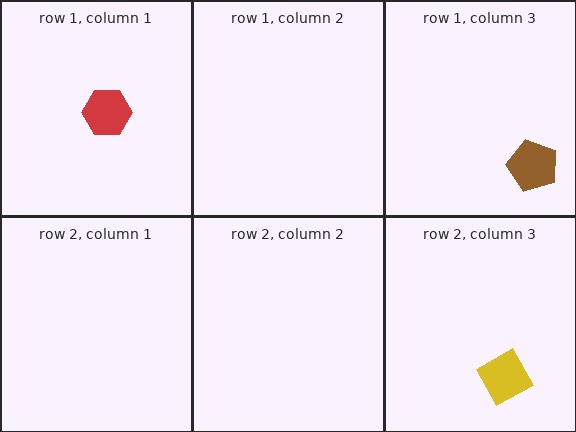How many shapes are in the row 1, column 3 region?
1.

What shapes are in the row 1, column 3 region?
The brown pentagon.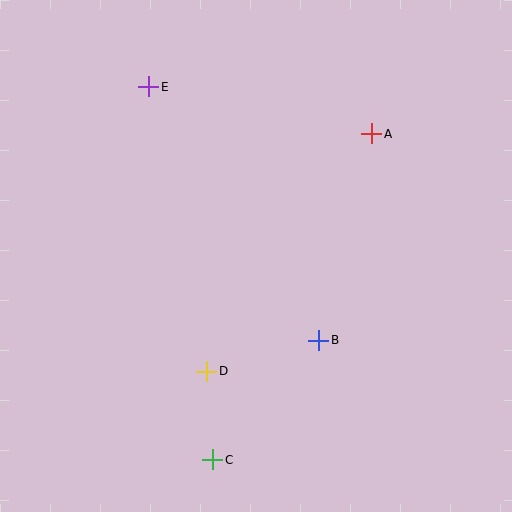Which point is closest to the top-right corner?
Point A is closest to the top-right corner.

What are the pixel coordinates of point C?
Point C is at (213, 460).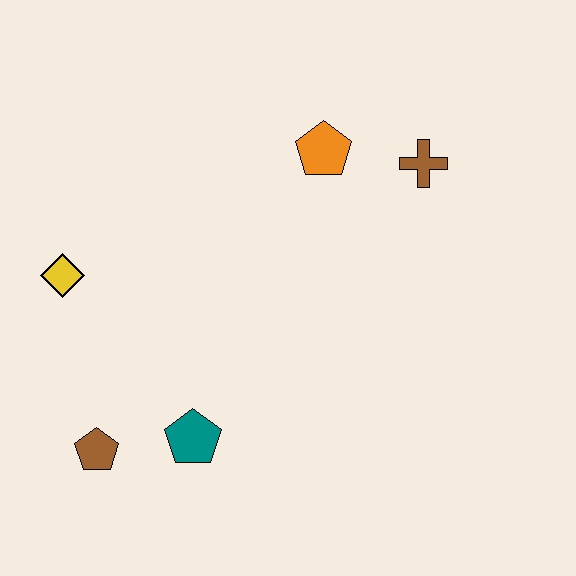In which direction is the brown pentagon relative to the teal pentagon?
The brown pentagon is to the left of the teal pentagon.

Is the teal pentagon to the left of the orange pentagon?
Yes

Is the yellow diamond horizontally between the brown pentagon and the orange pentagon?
No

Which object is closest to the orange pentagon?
The brown cross is closest to the orange pentagon.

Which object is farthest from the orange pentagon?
The brown pentagon is farthest from the orange pentagon.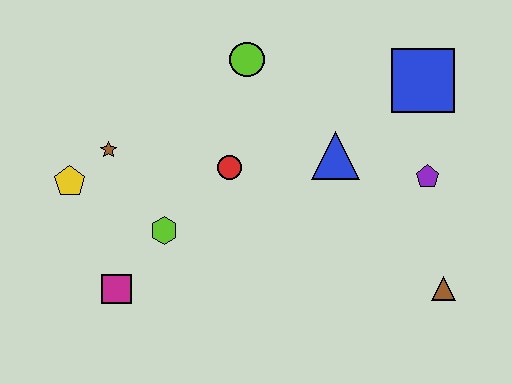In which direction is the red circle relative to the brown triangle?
The red circle is to the left of the brown triangle.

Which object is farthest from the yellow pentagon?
The brown triangle is farthest from the yellow pentagon.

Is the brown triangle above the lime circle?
No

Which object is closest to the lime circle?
The red circle is closest to the lime circle.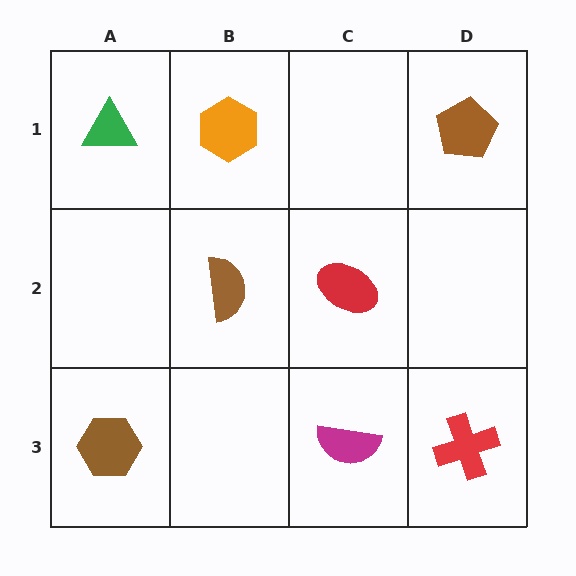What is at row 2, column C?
A red ellipse.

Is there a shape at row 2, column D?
No, that cell is empty.